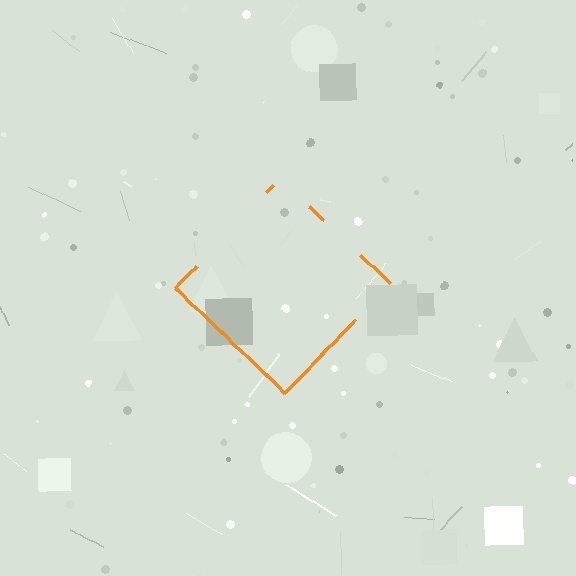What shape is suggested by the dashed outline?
The dashed outline suggests a diamond.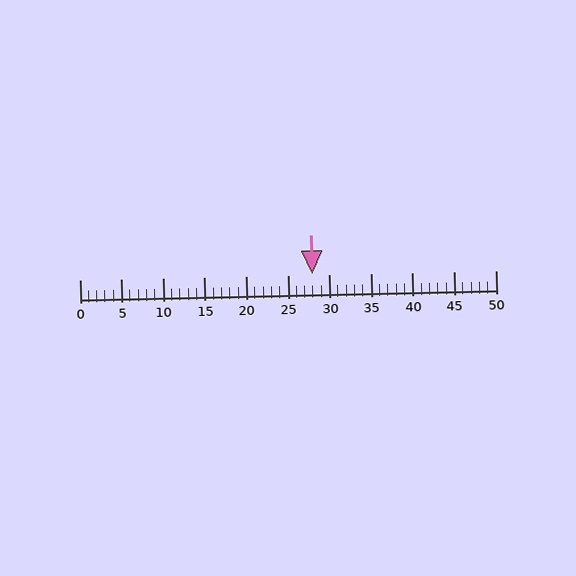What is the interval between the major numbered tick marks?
The major tick marks are spaced 5 units apart.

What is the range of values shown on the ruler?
The ruler shows values from 0 to 50.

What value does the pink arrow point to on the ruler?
The pink arrow points to approximately 28.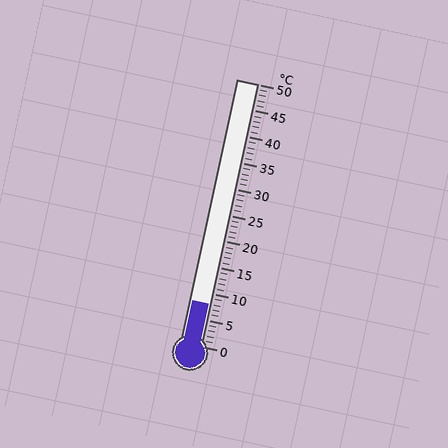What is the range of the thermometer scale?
The thermometer scale ranges from 0°C to 50°C.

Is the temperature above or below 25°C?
The temperature is below 25°C.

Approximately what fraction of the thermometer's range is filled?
The thermometer is filled to approximately 15% of its range.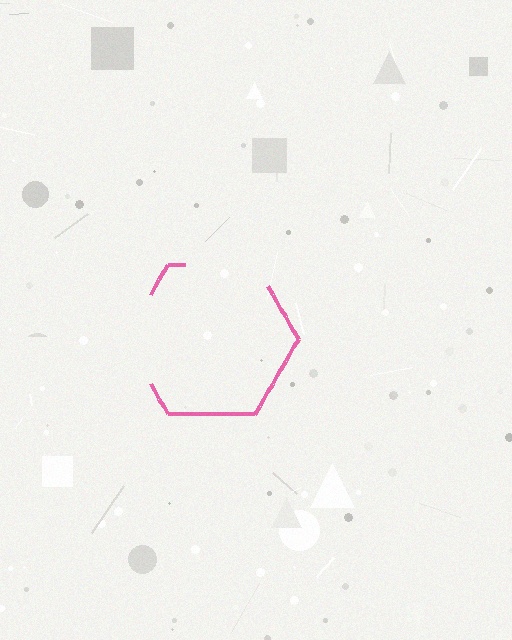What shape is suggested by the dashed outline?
The dashed outline suggests a hexagon.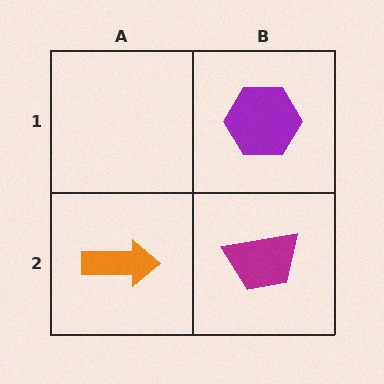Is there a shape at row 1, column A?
No, that cell is empty.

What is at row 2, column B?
A magenta trapezoid.